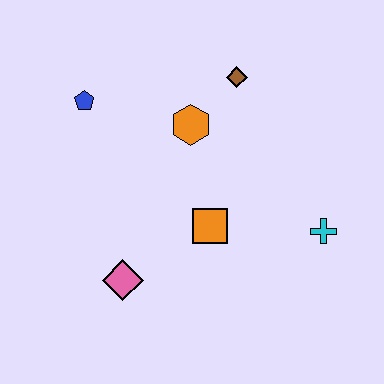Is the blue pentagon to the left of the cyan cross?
Yes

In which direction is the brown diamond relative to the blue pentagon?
The brown diamond is to the right of the blue pentagon.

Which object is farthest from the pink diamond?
The brown diamond is farthest from the pink diamond.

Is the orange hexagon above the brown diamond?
No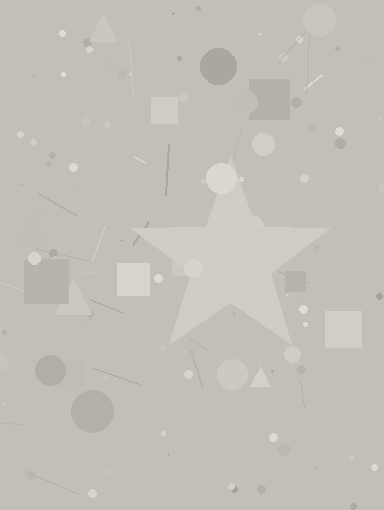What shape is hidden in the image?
A star is hidden in the image.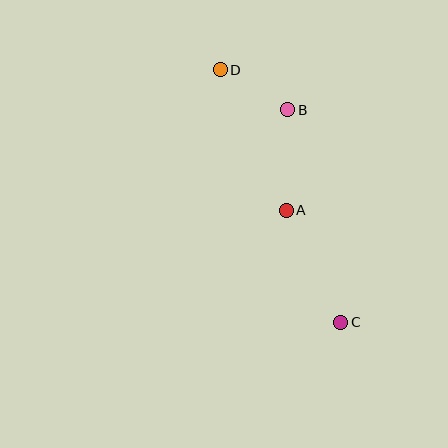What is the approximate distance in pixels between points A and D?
The distance between A and D is approximately 155 pixels.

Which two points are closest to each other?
Points B and D are closest to each other.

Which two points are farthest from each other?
Points C and D are farthest from each other.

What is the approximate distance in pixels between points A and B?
The distance between A and B is approximately 101 pixels.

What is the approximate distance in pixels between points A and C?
The distance between A and C is approximately 125 pixels.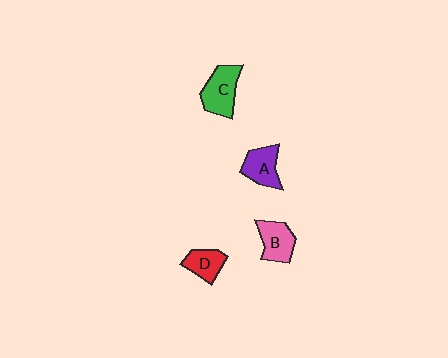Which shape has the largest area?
Shape C (green).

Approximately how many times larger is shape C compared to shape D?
Approximately 1.5 times.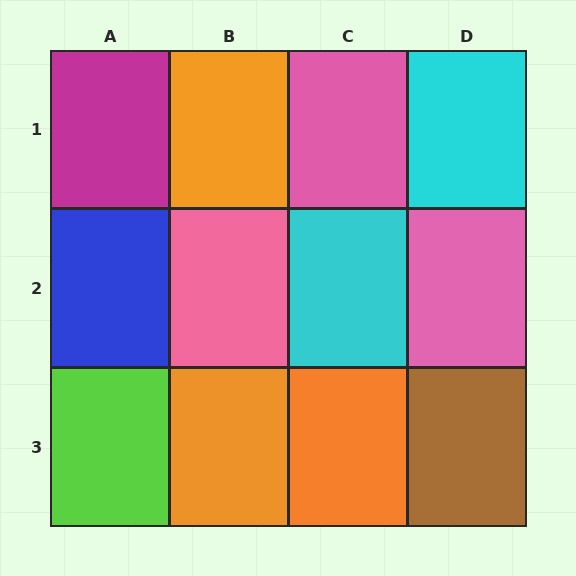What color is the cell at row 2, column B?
Pink.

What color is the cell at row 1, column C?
Pink.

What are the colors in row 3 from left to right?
Lime, orange, orange, brown.